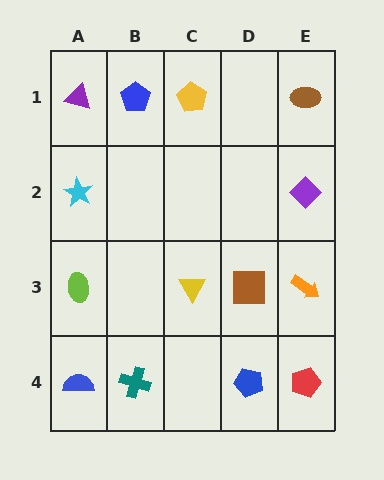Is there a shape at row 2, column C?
No, that cell is empty.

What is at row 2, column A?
A cyan star.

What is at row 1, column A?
A purple triangle.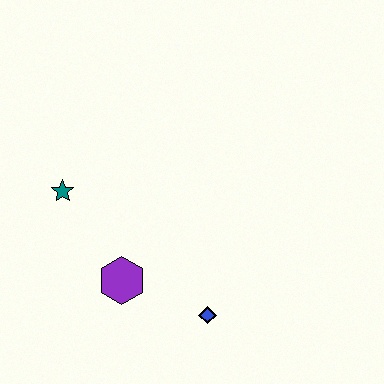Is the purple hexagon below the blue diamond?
No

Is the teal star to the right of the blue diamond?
No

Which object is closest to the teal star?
The purple hexagon is closest to the teal star.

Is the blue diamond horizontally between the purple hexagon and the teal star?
No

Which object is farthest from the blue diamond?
The teal star is farthest from the blue diamond.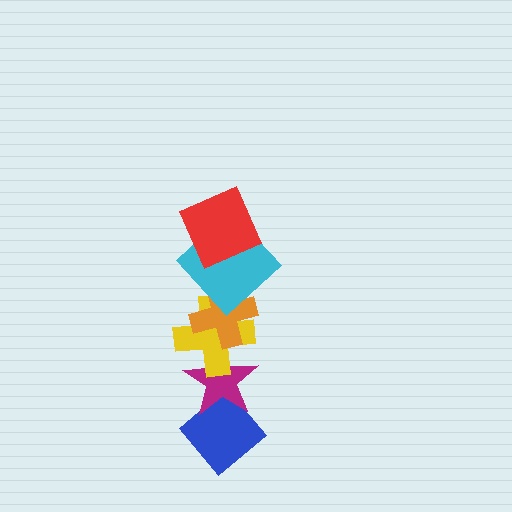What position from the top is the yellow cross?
The yellow cross is 4th from the top.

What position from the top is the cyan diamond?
The cyan diamond is 2nd from the top.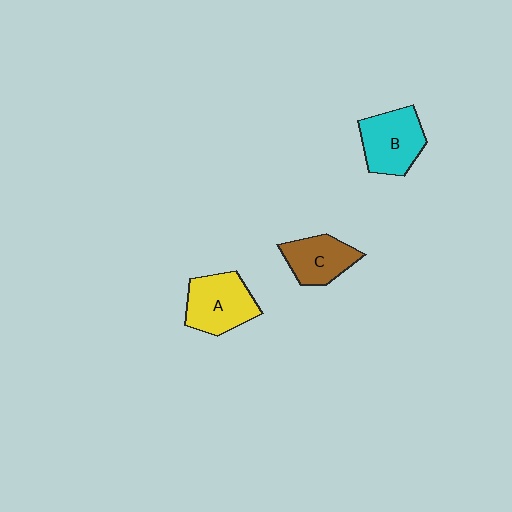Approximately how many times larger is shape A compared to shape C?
Approximately 1.3 times.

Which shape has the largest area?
Shape A (yellow).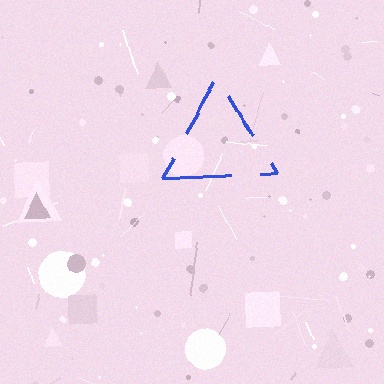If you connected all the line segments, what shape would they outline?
They would outline a triangle.